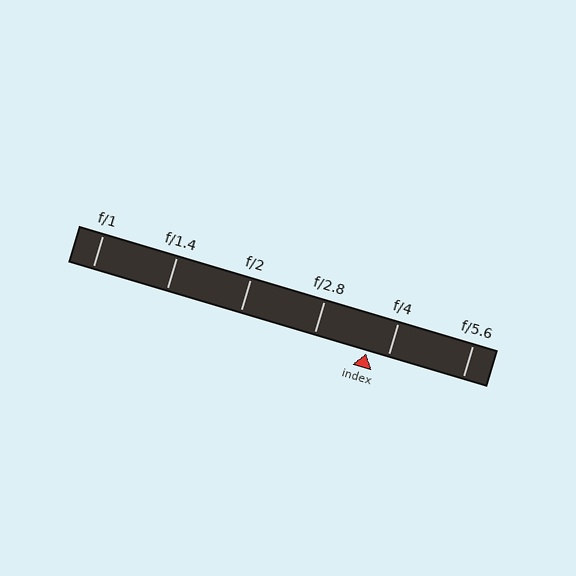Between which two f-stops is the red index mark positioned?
The index mark is between f/2.8 and f/4.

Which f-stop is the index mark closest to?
The index mark is closest to f/4.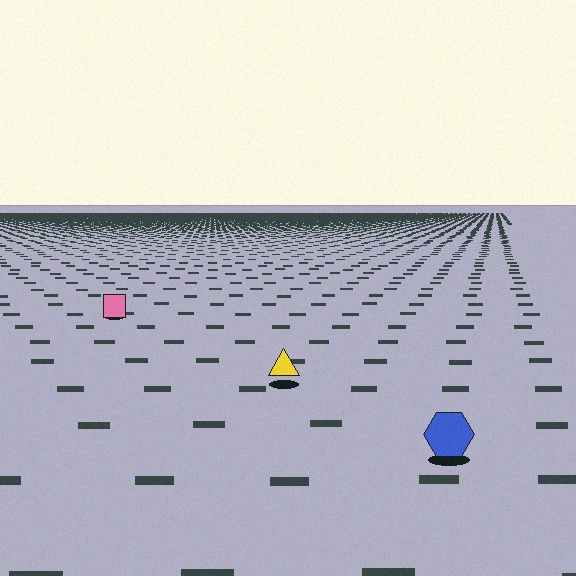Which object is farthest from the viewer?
The pink square is farthest from the viewer. It appears smaller and the ground texture around it is denser.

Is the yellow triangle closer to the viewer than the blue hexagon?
No. The blue hexagon is closer — you can tell from the texture gradient: the ground texture is coarser near it.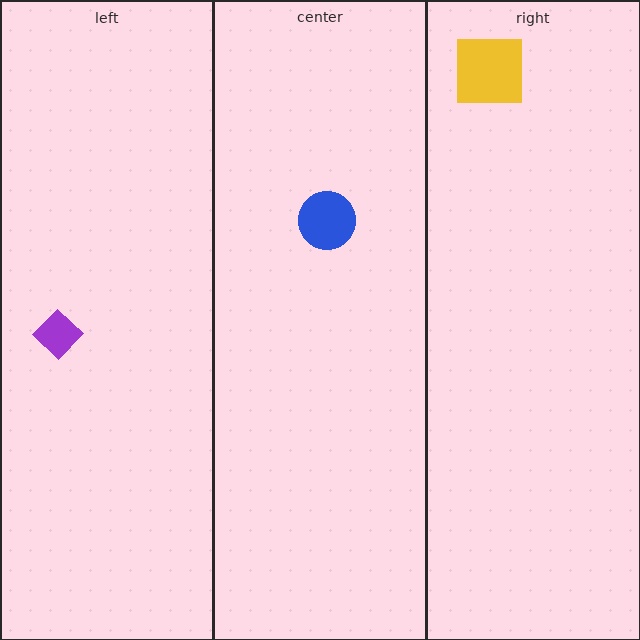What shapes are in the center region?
The blue circle.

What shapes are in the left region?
The purple diamond.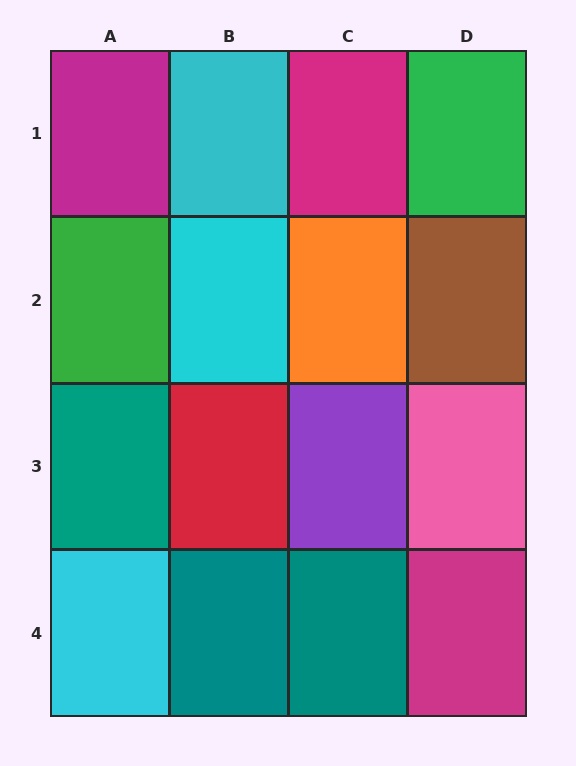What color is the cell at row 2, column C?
Orange.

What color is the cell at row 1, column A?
Magenta.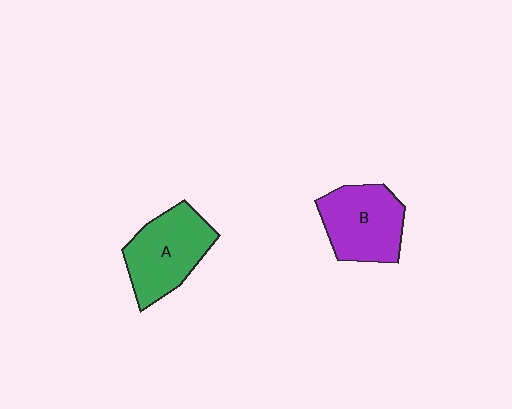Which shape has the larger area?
Shape A (green).